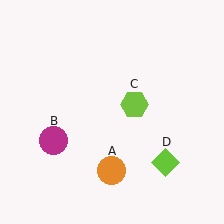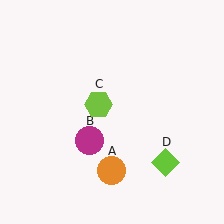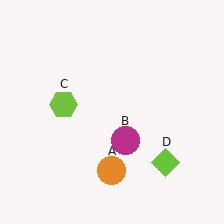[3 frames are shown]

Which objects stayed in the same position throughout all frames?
Orange circle (object A) and lime diamond (object D) remained stationary.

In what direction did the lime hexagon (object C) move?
The lime hexagon (object C) moved left.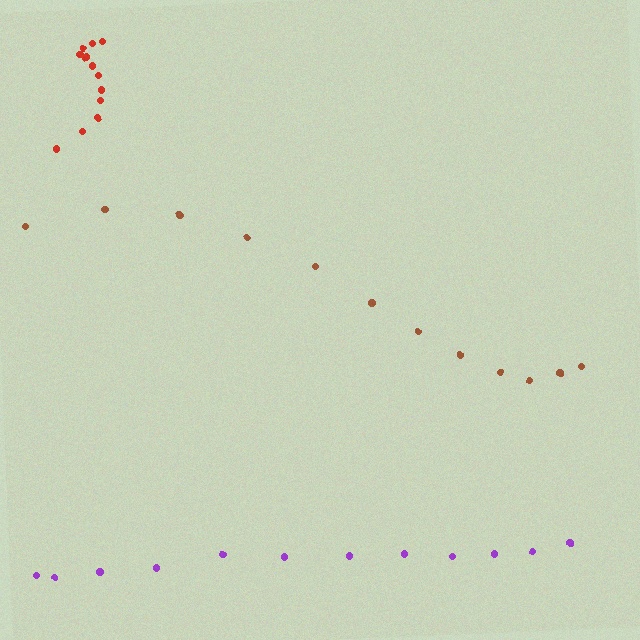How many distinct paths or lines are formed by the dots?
There are 3 distinct paths.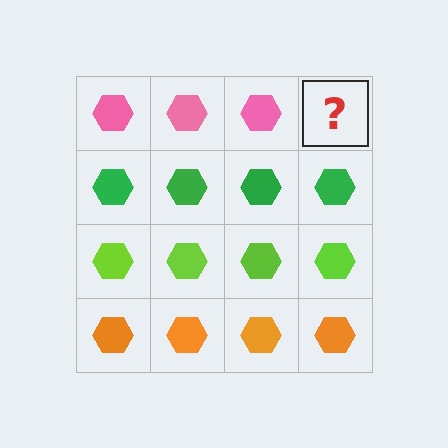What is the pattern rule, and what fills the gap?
The rule is that each row has a consistent color. The gap should be filled with a pink hexagon.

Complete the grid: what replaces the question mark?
The question mark should be replaced with a pink hexagon.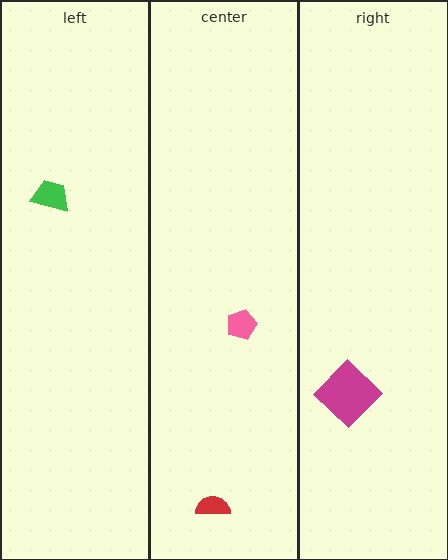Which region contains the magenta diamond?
The right region.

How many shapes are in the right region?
1.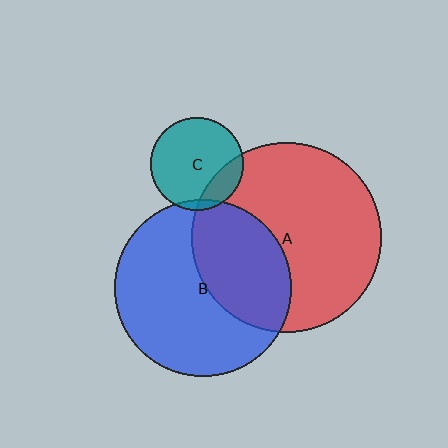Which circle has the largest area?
Circle A (red).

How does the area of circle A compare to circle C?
Approximately 4.2 times.